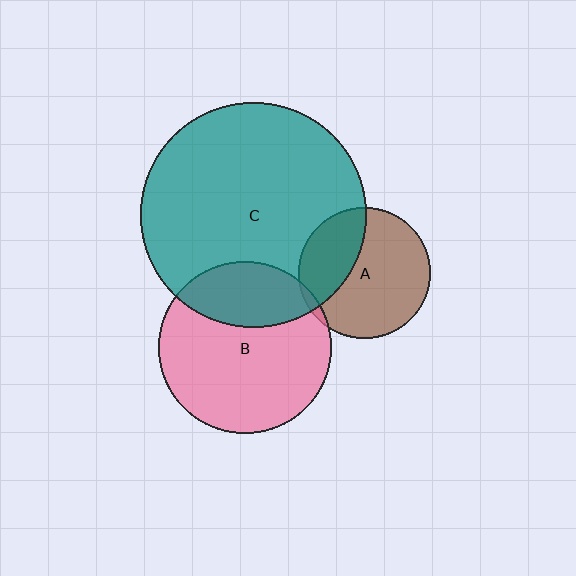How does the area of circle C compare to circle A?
Approximately 2.9 times.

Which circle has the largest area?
Circle C (teal).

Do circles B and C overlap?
Yes.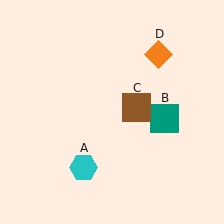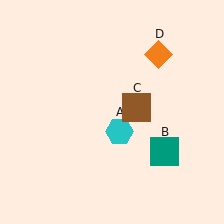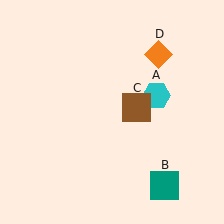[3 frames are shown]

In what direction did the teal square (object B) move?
The teal square (object B) moved down.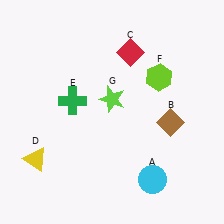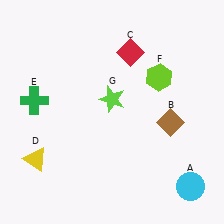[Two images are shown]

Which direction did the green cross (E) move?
The green cross (E) moved left.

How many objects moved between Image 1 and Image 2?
2 objects moved between the two images.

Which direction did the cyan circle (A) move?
The cyan circle (A) moved right.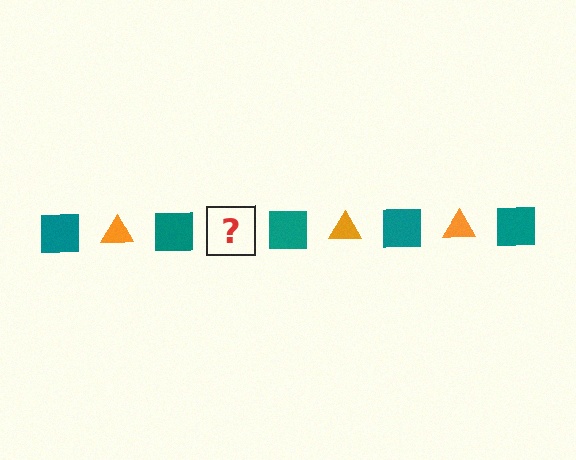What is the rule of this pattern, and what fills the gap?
The rule is that the pattern alternates between teal square and orange triangle. The gap should be filled with an orange triangle.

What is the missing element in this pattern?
The missing element is an orange triangle.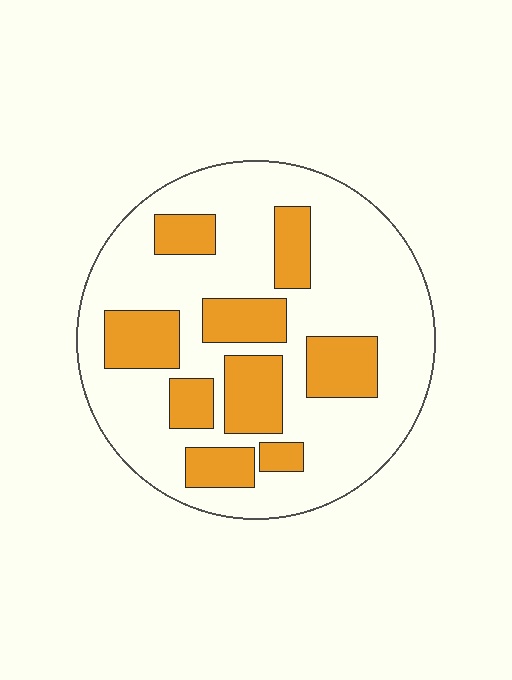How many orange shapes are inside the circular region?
9.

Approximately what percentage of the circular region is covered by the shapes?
Approximately 30%.